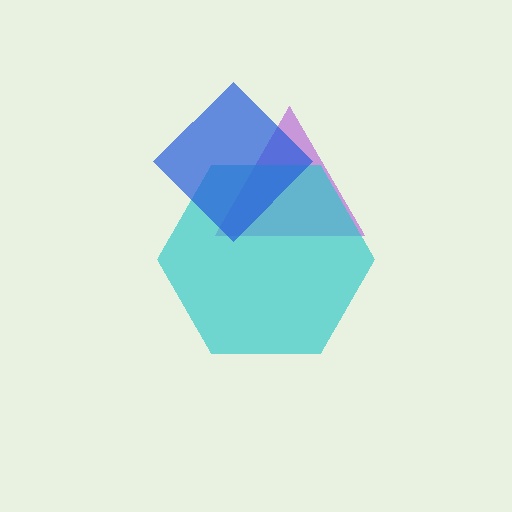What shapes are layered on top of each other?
The layered shapes are: a purple triangle, a cyan hexagon, a blue diamond.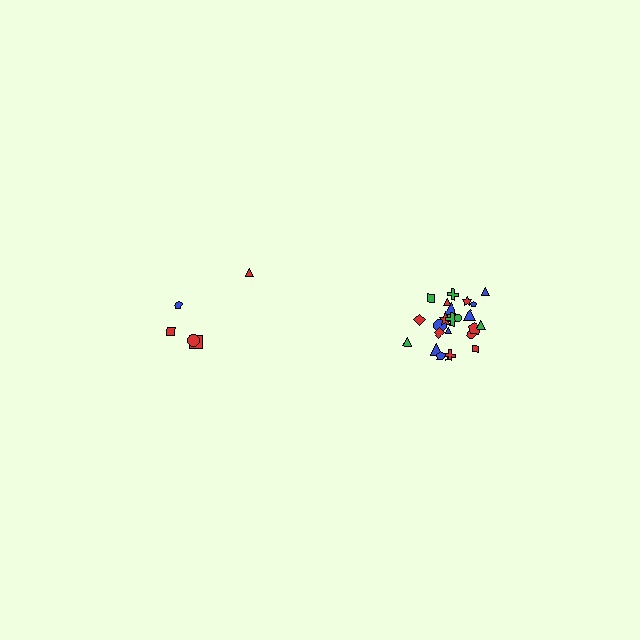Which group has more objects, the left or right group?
The right group.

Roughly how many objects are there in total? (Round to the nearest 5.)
Roughly 30 objects in total.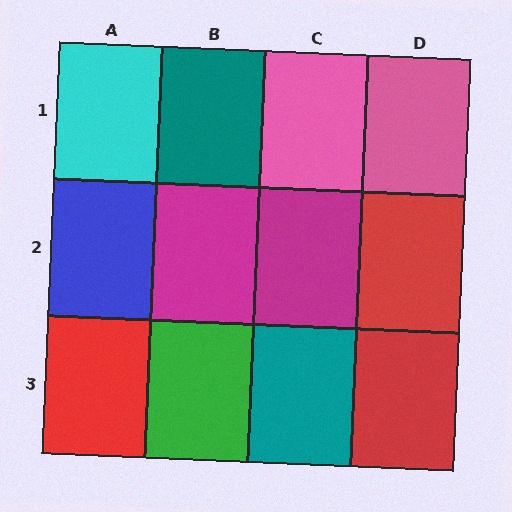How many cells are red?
3 cells are red.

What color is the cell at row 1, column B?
Teal.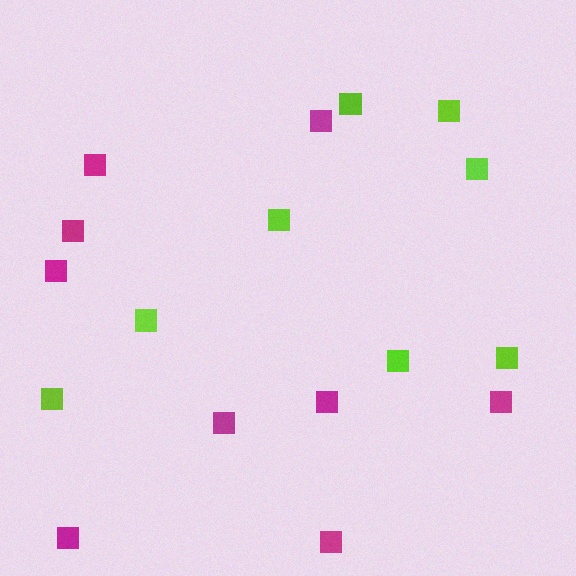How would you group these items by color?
There are 2 groups: one group of lime squares (8) and one group of magenta squares (9).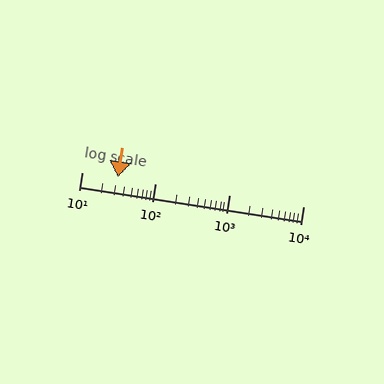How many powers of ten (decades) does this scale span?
The scale spans 3 decades, from 10 to 10000.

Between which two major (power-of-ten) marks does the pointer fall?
The pointer is between 10 and 100.